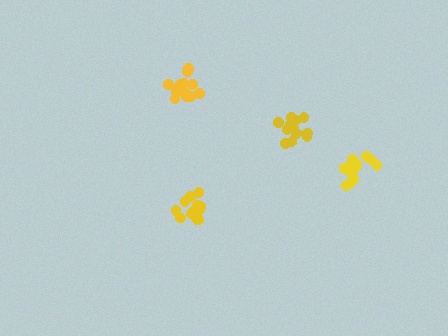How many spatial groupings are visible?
There are 4 spatial groupings.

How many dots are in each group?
Group 1: 13 dots, Group 2: 14 dots, Group 3: 13 dots, Group 4: 12 dots (52 total).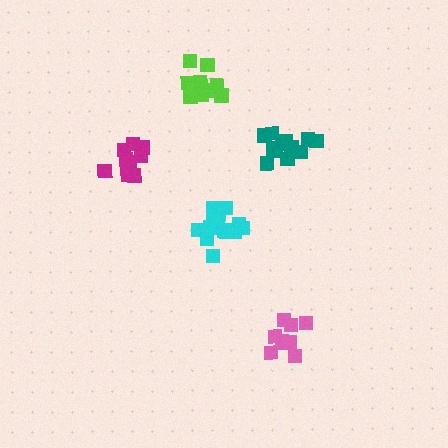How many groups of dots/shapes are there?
There are 5 groups.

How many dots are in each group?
Group 1: 12 dots, Group 2: 9 dots, Group 3: 12 dots, Group 4: 14 dots, Group 5: 9 dots (56 total).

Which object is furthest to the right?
The pink cluster is rightmost.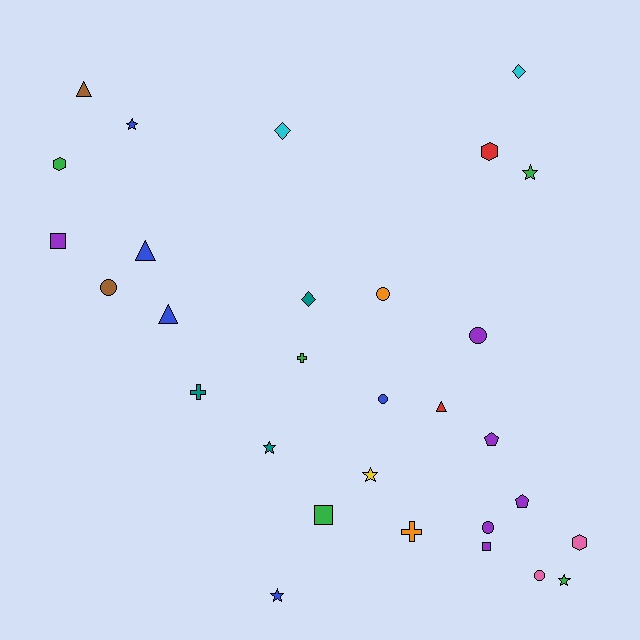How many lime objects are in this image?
There are no lime objects.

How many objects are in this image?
There are 30 objects.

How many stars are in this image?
There are 6 stars.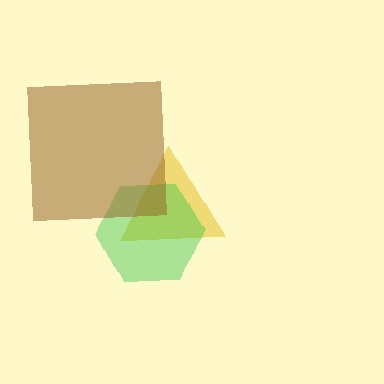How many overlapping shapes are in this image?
There are 3 overlapping shapes in the image.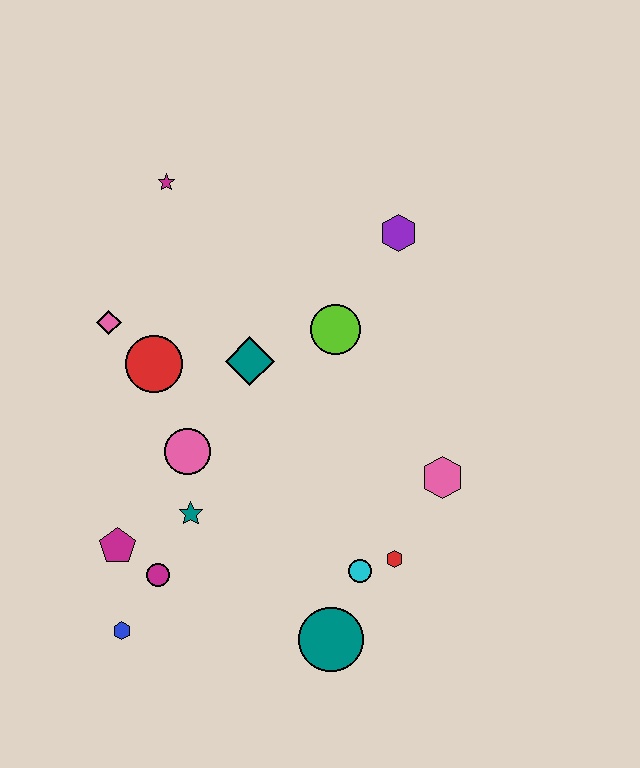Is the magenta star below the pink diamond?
No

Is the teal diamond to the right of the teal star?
Yes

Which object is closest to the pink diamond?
The red circle is closest to the pink diamond.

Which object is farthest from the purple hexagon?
The blue hexagon is farthest from the purple hexagon.